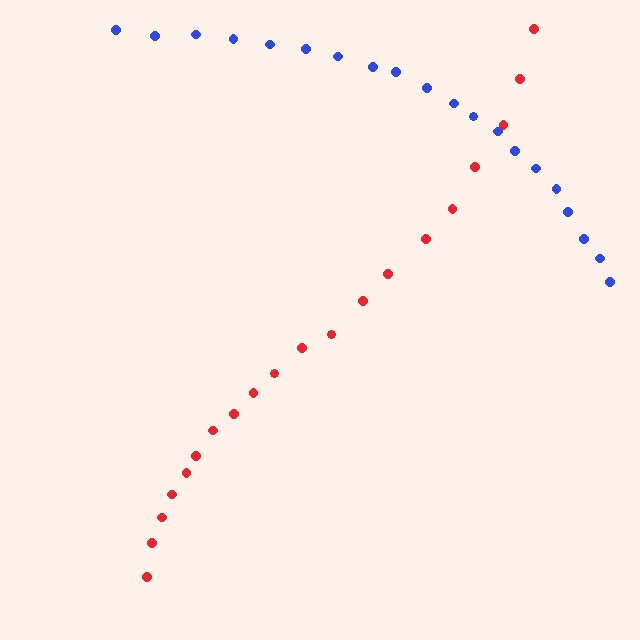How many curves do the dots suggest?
There are 2 distinct paths.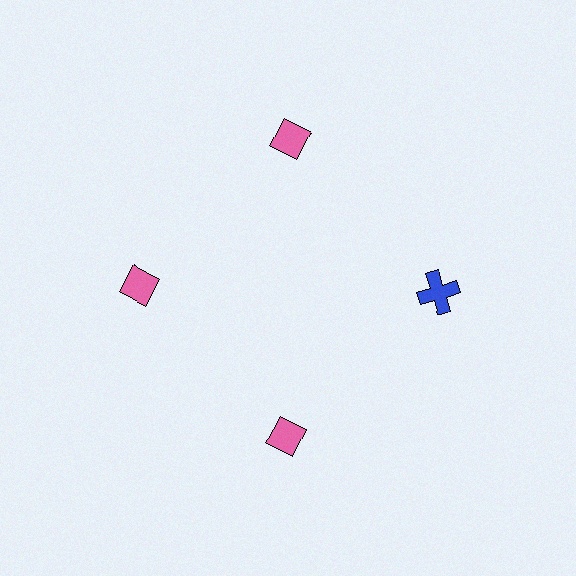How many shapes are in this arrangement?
There are 4 shapes arranged in a ring pattern.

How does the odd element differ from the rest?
It differs in both color (blue instead of pink) and shape (cross instead of diamond).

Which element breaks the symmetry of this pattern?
The blue cross at roughly the 3 o'clock position breaks the symmetry. All other shapes are pink diamonds.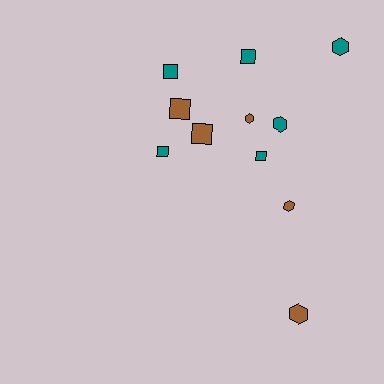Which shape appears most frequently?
Square, with 6 objects.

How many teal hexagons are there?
There are 2 teal hexagons.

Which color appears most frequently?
Teal, with 6 objects.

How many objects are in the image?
There are 11 objects.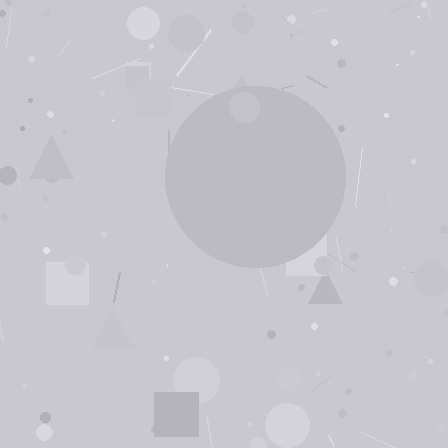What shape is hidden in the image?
A circle is hidden in the image.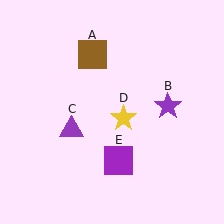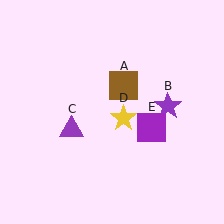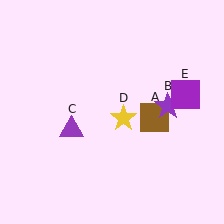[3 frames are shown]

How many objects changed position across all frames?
2 objects changed position: brown square (object A), purple square (object E).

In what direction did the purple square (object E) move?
The purple square (object E) moved up and to the right.